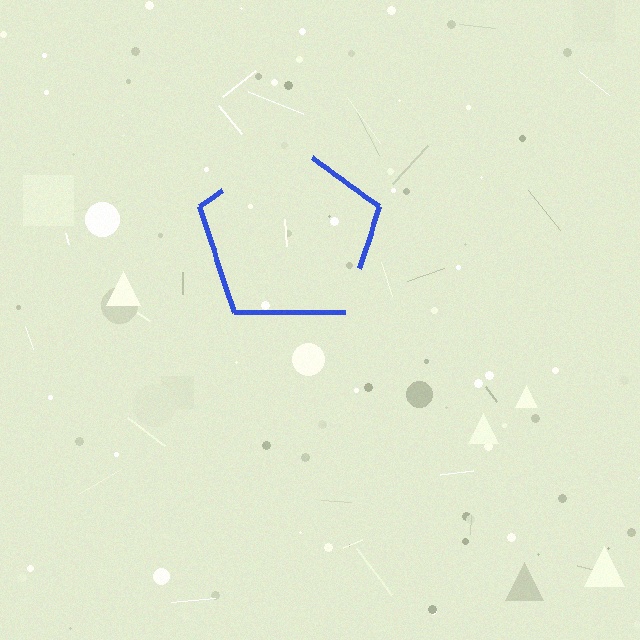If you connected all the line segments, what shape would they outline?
They would outline a pentagon.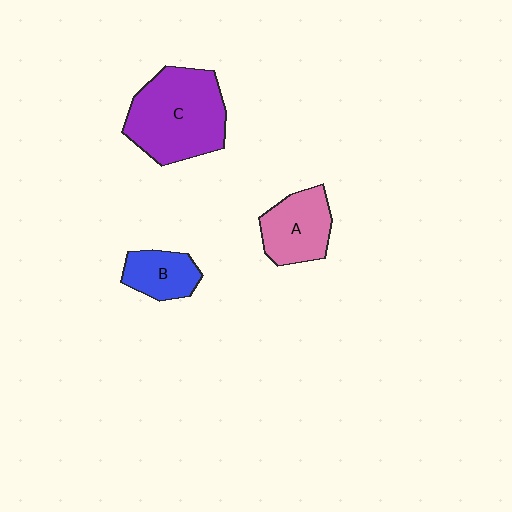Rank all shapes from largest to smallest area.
From largest to smallest: C (purple), A (pink), B (blue).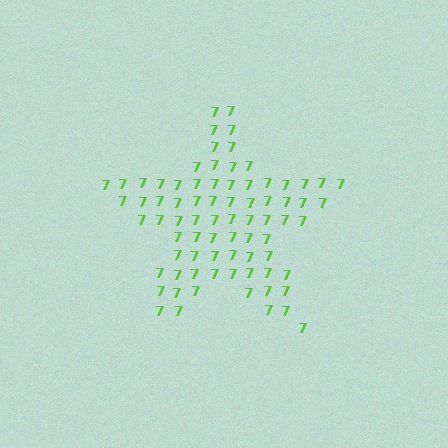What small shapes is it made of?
It is made of small digit 7's.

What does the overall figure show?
The overall figure shows a star.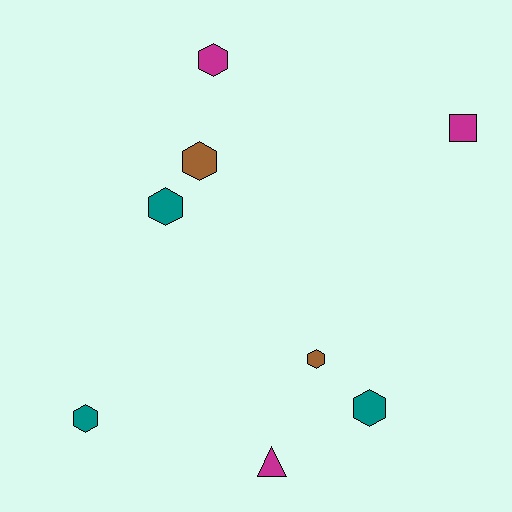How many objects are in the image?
There are 8 objects.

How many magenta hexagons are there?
There is 1 magenta hexagon.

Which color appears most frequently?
Magenta, with 3 objects.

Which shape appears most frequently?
Hexagon, with 6 objects.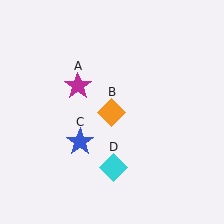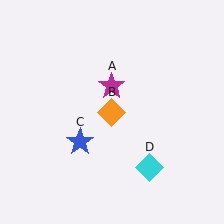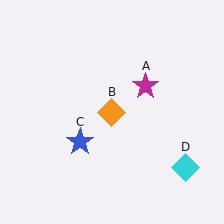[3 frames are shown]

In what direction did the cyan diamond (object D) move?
The cyan diamond (object D) moved right.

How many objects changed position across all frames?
2 objects changed position: magenta star (object A), cyan diamond (object D).